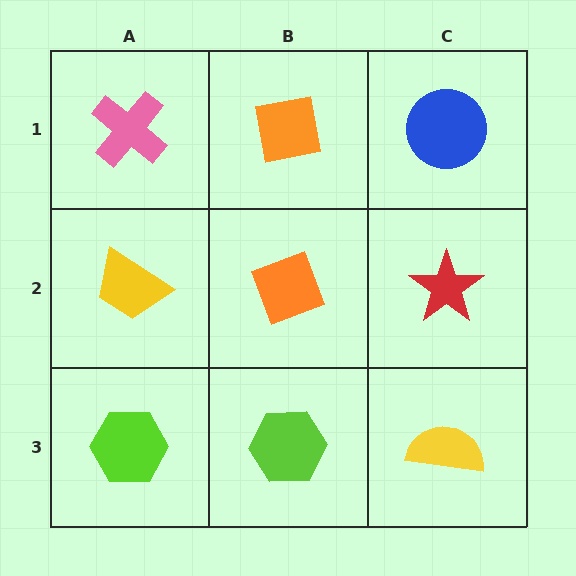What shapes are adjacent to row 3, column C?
A red star (row 2, column C), a lime hexagon (row 3, column B).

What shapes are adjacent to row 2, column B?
An orange square (row 1, column B), a lime hexagon (row 3, column B), a yellow trapezoid (row 2, column A), a red star (row 2, column C).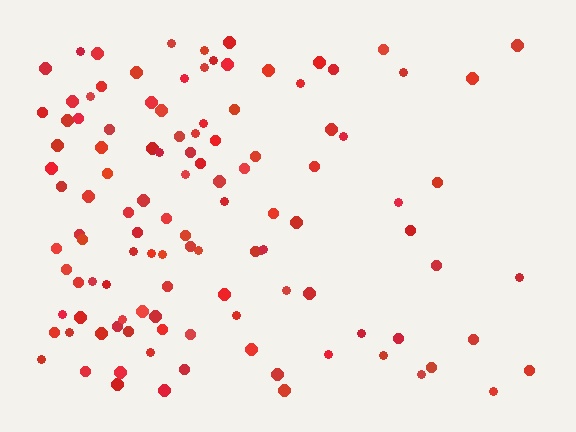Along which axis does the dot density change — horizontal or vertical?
Horizontal.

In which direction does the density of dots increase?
From right to left, with the left side densest.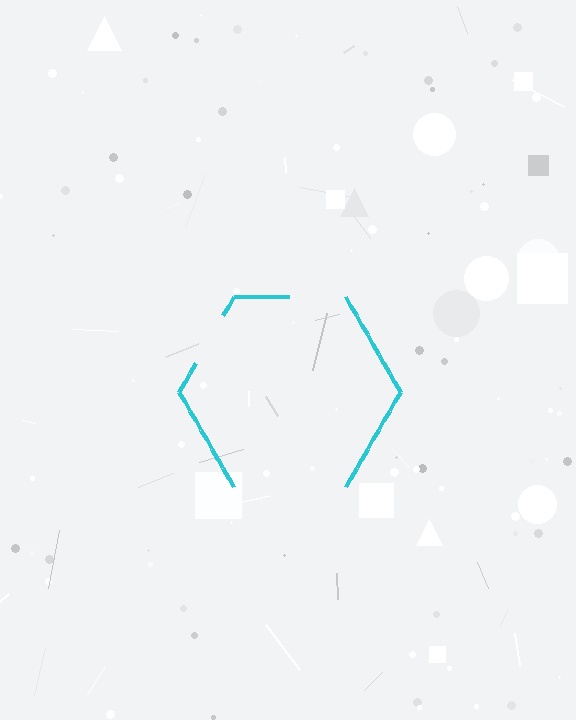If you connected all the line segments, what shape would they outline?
They would outline a hexagon.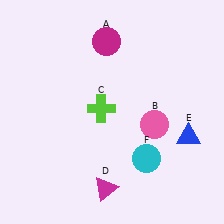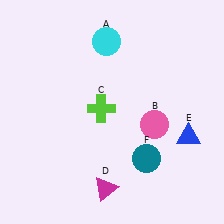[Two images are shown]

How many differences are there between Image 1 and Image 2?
There are 2 differences between the two images.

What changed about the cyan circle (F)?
In Image 1, F is cyan. In Image 2, it changed to teal.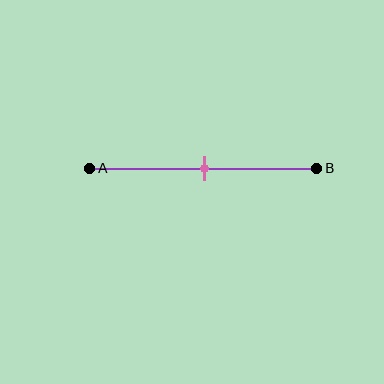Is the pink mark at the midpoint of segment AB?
Yes, the mark is approximately at the midpoint.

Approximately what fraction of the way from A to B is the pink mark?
The pink mark is approximately 50% of the way from A to B.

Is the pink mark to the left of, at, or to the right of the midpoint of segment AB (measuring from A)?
The pink mark is approximately at the midpoint of segment AB.